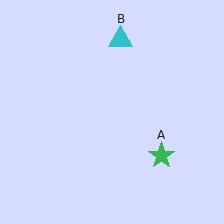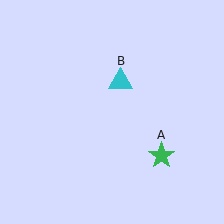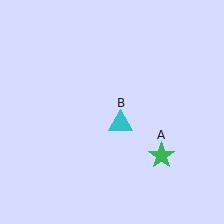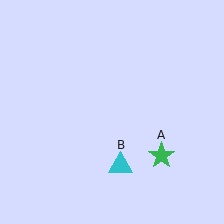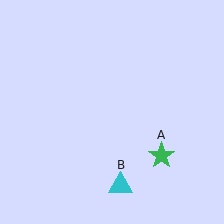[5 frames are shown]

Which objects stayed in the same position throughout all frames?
Green star (object A) remained stationary.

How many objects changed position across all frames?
1 object changed position: cyan triangle (object B).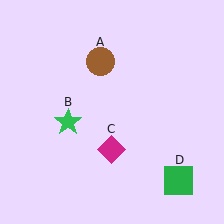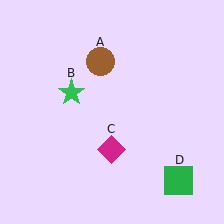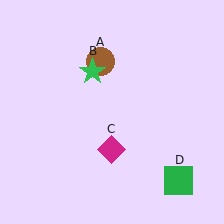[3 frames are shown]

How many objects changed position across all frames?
1 object changed position: green star (object B).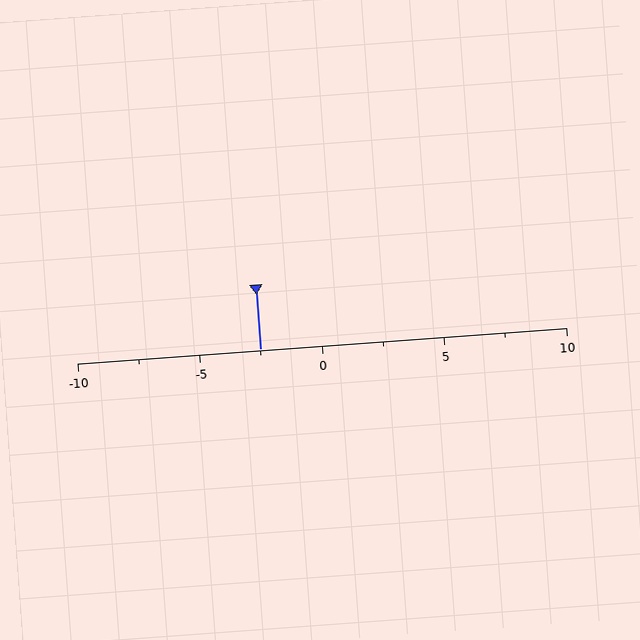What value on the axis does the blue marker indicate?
The marker indicates approximately -2.5.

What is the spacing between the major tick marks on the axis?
The major ticks are spaced 5 apart.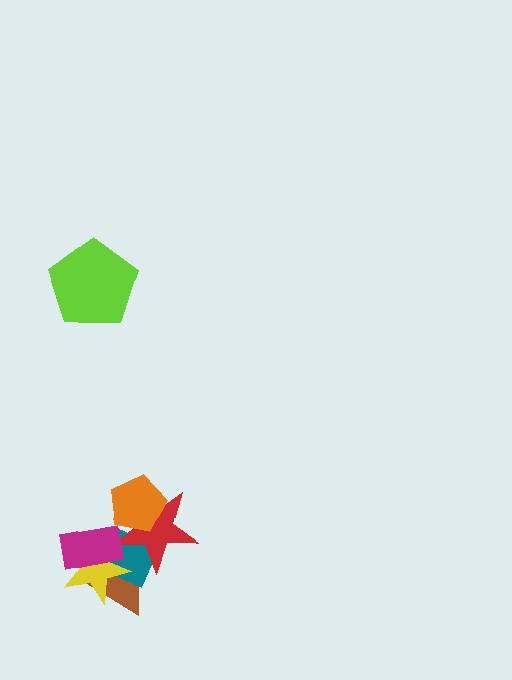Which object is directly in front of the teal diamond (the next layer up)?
The red star is directly in front of the teal diamond.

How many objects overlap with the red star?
5 objects overlap with the red star.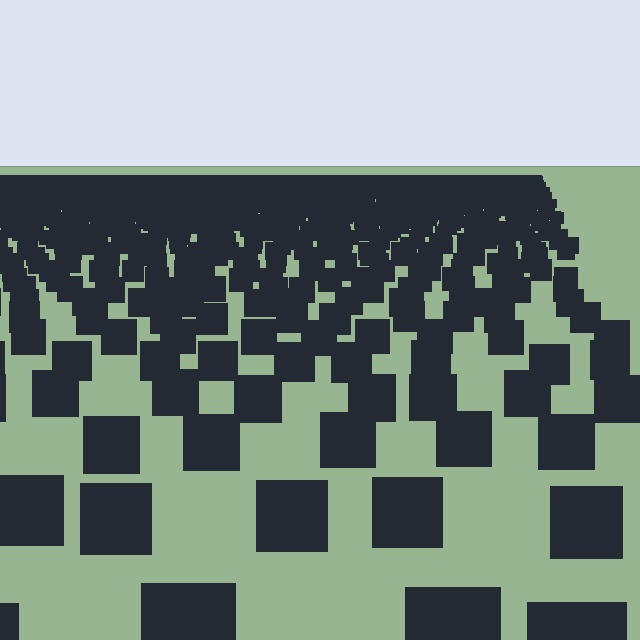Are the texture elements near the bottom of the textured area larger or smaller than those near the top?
Larger. Near the bottom, elements are closer to the viewer and appear at a bigger on-screen size.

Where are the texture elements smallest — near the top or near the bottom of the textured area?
Near the top.